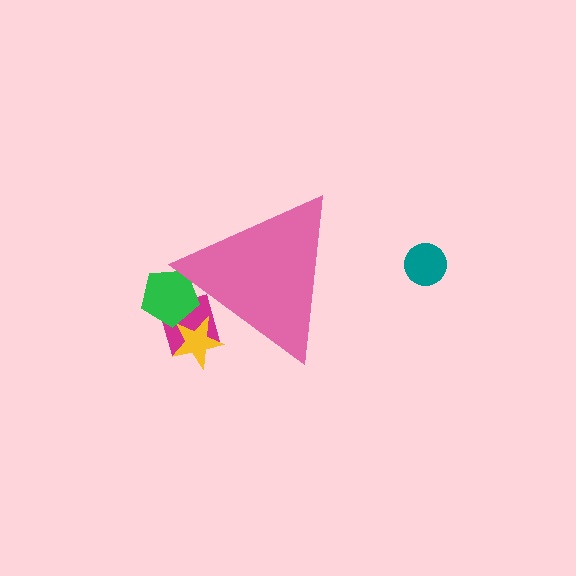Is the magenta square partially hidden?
Yes, the magenta square is partially hidden behind the pink triangle.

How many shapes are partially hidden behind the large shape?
3 shapes are partially hidden.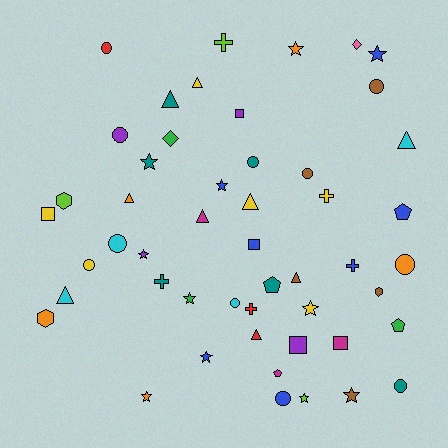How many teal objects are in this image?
There are 6 teal objects.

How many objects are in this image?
There are 50 objects.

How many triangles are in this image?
There are 9 triangles.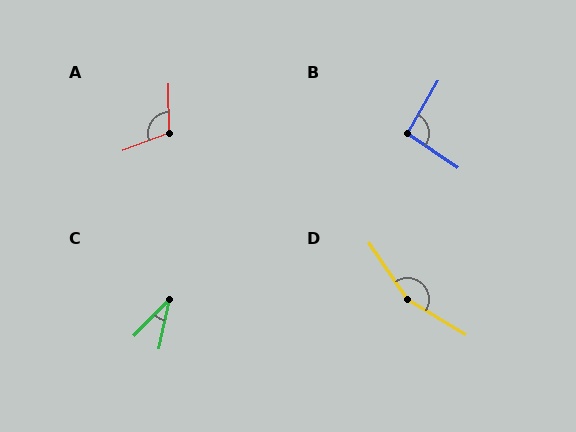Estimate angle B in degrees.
Approximately 94 degrees.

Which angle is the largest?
D, at approximately 156 degrees.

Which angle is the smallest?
C, at approximately 33 degrees.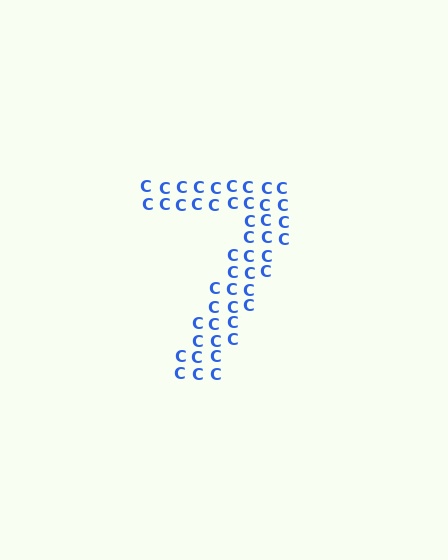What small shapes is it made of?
It is made of small letter C's.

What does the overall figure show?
The overall figure shows the digit 7.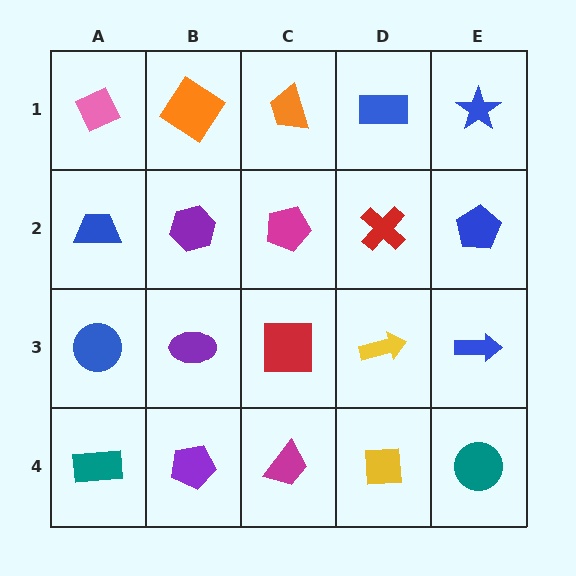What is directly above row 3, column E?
A blue pentagon.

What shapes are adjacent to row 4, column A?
A blue circle (row 3, column A), a purple pentagon (row 4, column B).